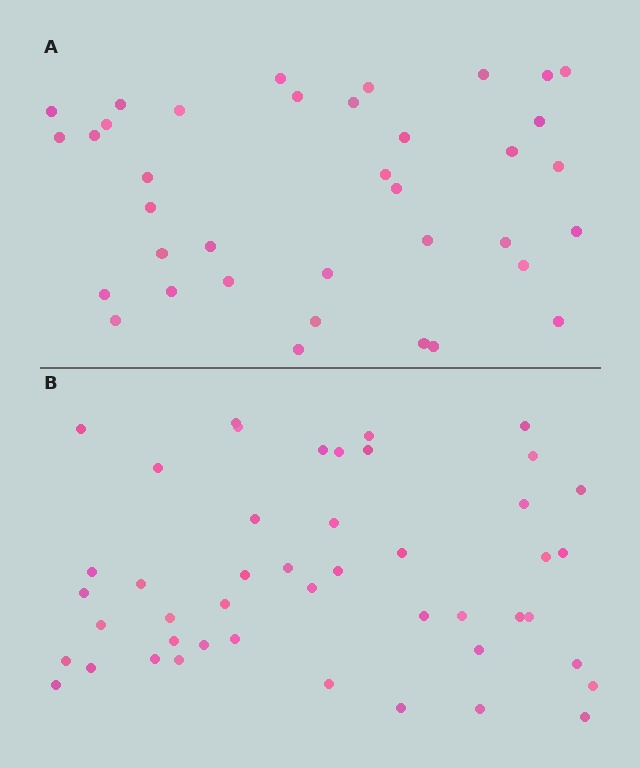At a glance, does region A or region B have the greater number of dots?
Region B (the bottom region) has more dots.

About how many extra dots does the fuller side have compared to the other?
Region B has roughly 8 or so more dots than region A.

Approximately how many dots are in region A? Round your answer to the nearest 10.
About 40 dots. (The exact count is 37, which rounds to 40.)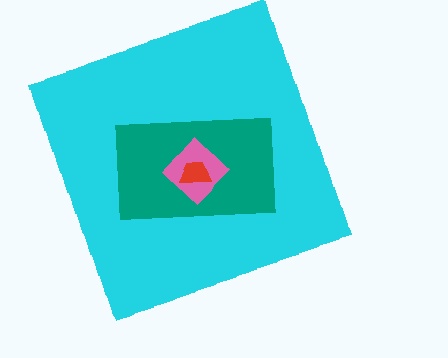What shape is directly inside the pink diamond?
The red trapezoid.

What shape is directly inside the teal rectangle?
The pink diamond.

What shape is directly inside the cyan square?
The teal rectangle.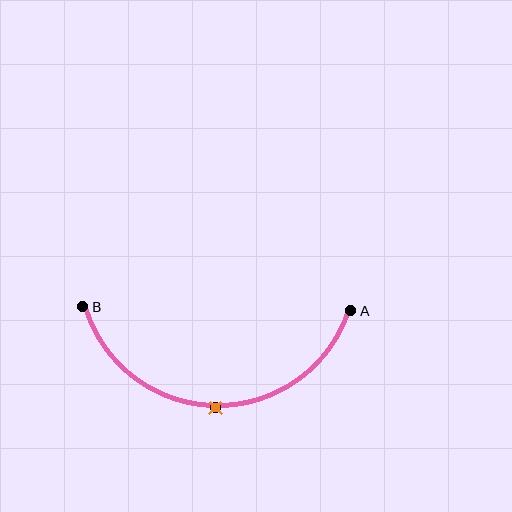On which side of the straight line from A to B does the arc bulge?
The arc bulges below the straight line connecting A and B.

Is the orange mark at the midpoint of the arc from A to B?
Yes. The orange mark lies on the arc at equal arc-length from both A and B — it is the arc midpoint.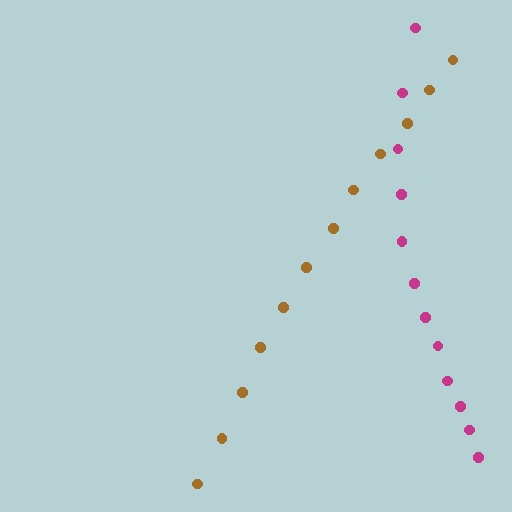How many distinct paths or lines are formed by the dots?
There are 2 distinct paths.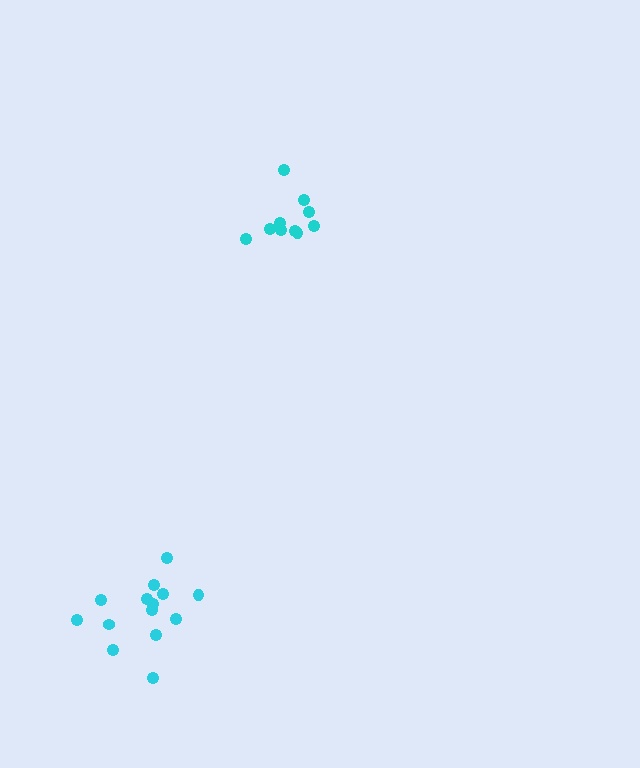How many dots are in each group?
Group 1: 10 dots, Group 2: 14 dots (24 total).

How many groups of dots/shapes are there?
There are 2 groups.